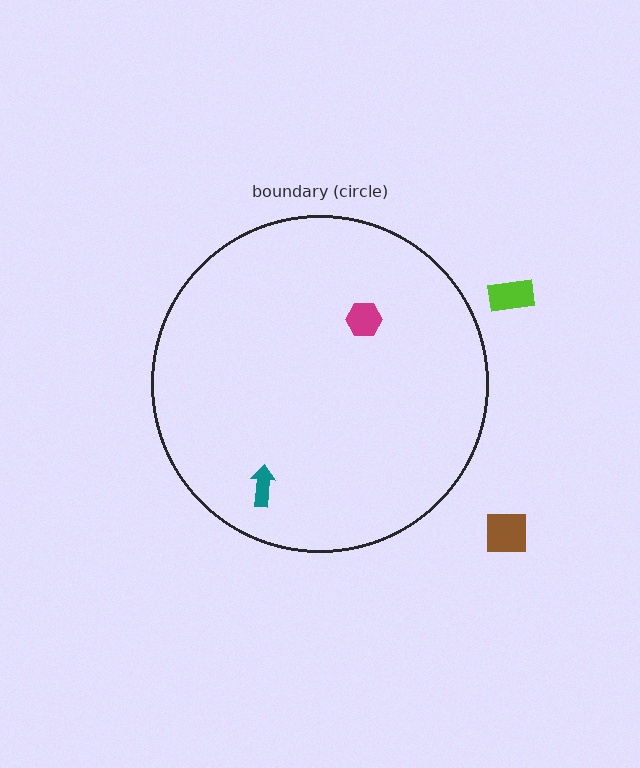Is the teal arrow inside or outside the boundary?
Inside.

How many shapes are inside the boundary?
2 inside, 2 outside.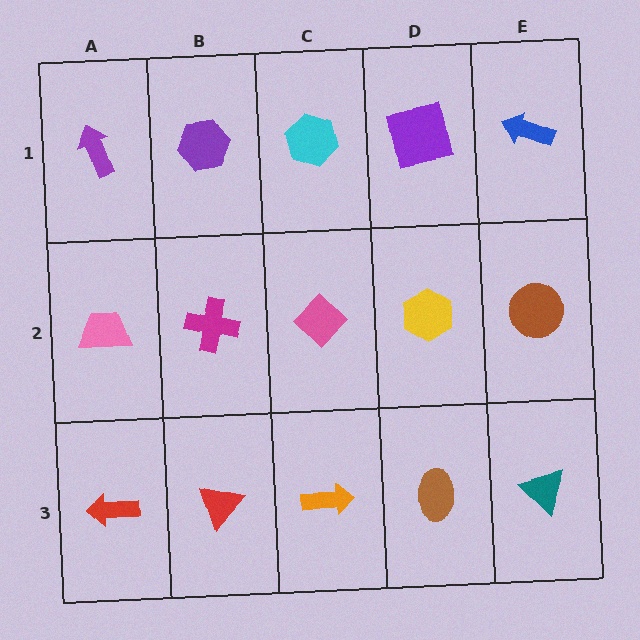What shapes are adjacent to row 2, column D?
A purple square (row 1, column D), a brown ellipse (row 3, column D), a pink diamond (row 2, column C), a brown circle (row 2, column E).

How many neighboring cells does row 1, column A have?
2.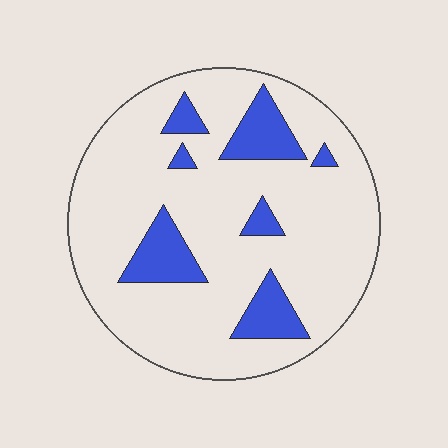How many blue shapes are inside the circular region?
7.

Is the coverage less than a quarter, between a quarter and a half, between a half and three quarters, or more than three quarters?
Less than a quarter.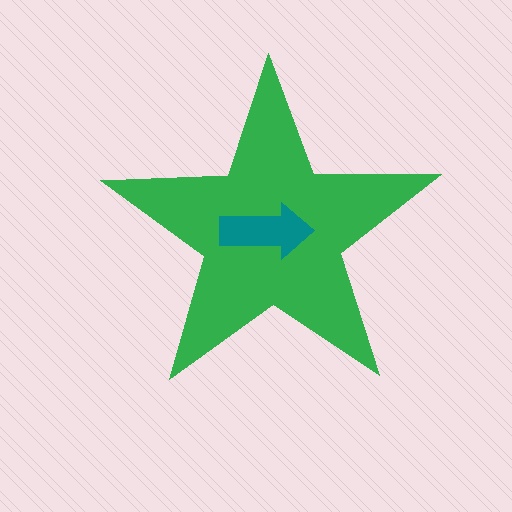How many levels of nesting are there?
2.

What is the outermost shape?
The green star.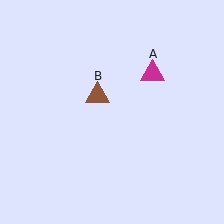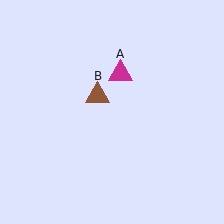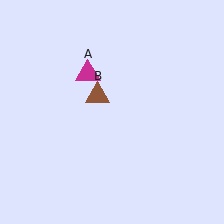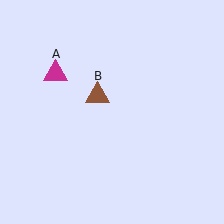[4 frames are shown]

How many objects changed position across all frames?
1 object changed position: magenta triangle (object A).